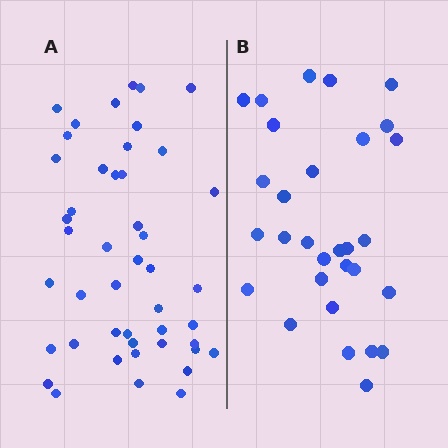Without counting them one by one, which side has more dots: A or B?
Region A (the left region) has more dots.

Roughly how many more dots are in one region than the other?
Region A has approximately 15 more dots than region B.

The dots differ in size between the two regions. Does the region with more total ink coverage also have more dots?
No. Region B has more total ink coverage because its dots are larger, but region A actually contains more individual dots. Total area can be misleading — the number of items is what matters here.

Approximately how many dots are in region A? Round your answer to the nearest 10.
About 50 dots. (The exact count is 46, which rounds to 50.)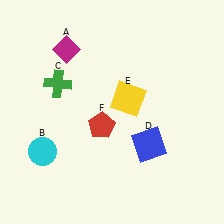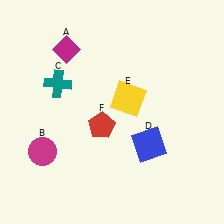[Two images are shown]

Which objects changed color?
B changed from cyan to magenta. C changed from green to teal.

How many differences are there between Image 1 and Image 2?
There are 2 differences between the two images.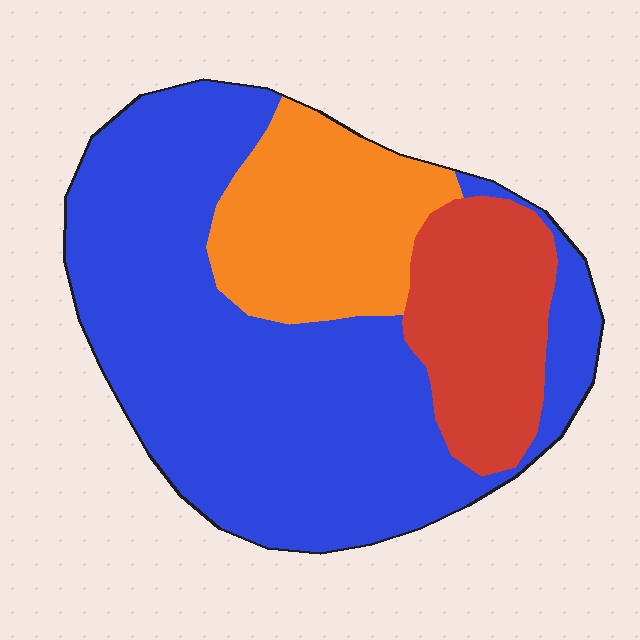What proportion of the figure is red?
Red takes up between a sixth and a third of the figure.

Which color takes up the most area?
Blue, at roughly 60%.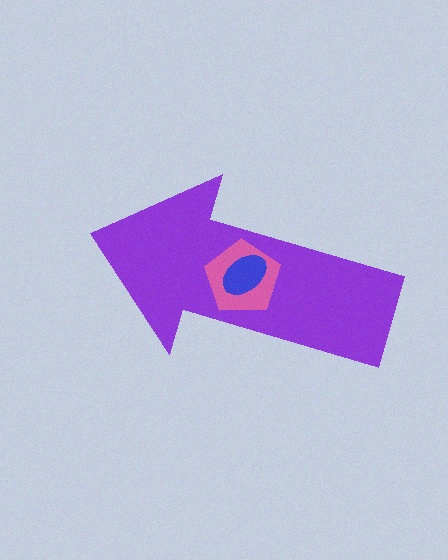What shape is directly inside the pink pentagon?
The blue ellipse.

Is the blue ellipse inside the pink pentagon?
Yes.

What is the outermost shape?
The purple arrow.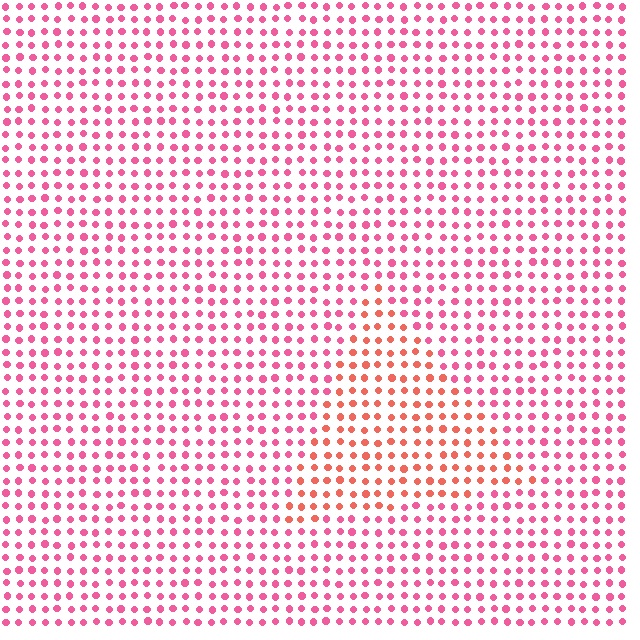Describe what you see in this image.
The image is filled with small pink elements in a uniform arrangement. A triangle-shaped region is visible where the elements are tinted to a slightly different hue, forming a subtle color boundary.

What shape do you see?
I see a triangle.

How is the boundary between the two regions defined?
The boundary is defined purely by a slight shift in hue (about 32 degrees). Spacing, size, and orientation are identical on both sides.